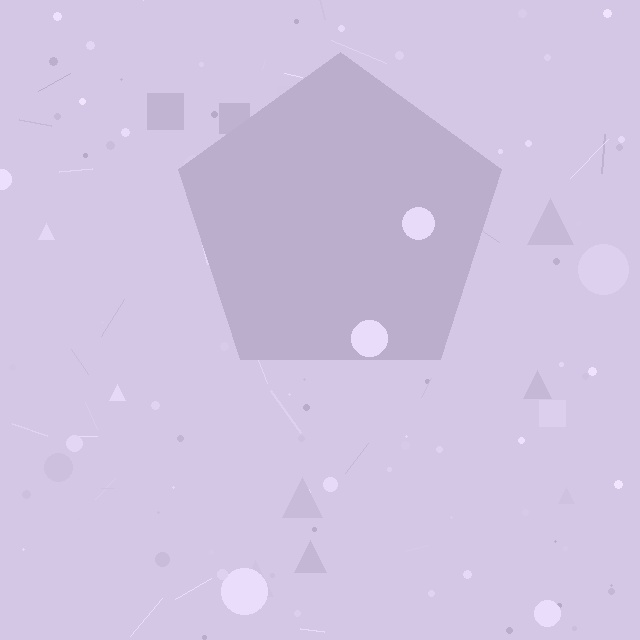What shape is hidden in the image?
A pentagon is hidden in the image.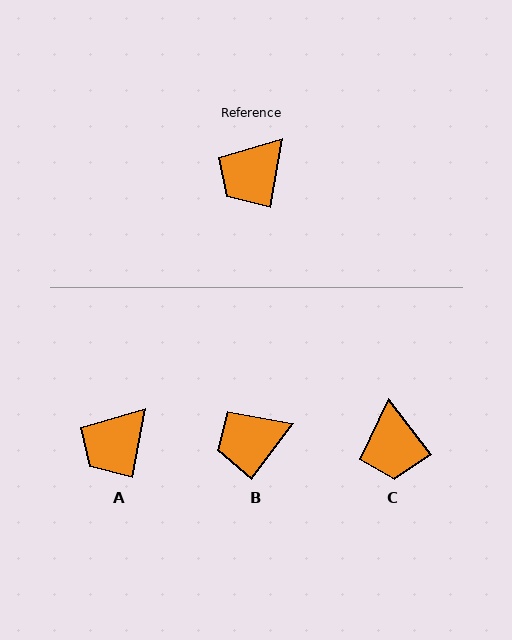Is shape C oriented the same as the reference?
No, it is off by about 48 degrees.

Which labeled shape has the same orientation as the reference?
A.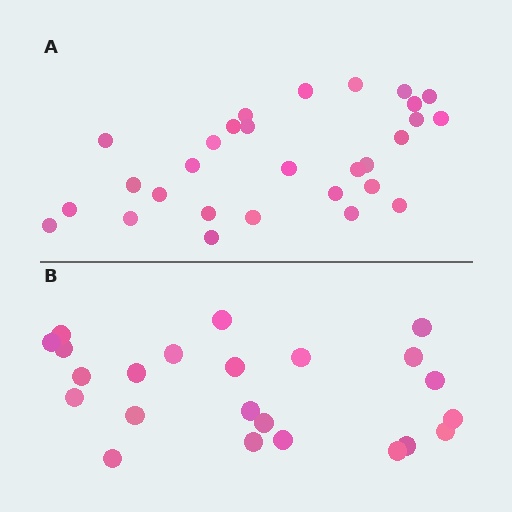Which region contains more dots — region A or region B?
Region A (the top region) has more dots.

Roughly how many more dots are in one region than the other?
Region A has about 6 more dots than region B.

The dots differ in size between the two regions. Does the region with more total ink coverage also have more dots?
No. Region B has more total ink coverage because its dots are larger, but region A actually contains more individual dots. Total area can be misleading — the number of items is what matters here.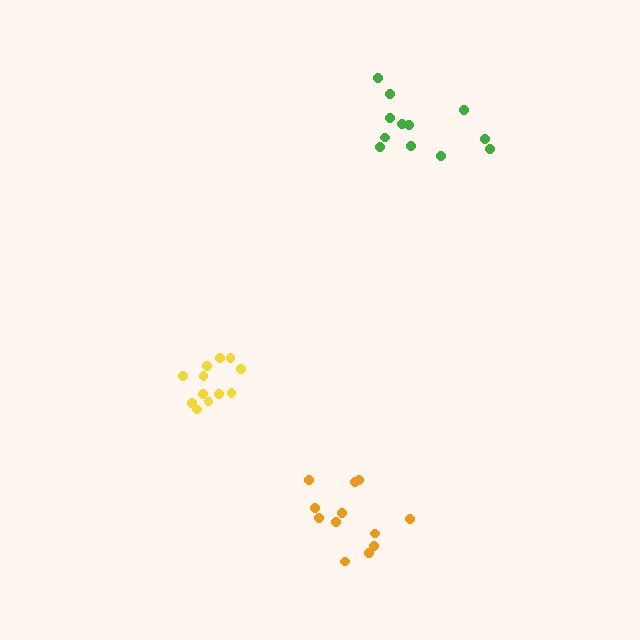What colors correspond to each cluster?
The clusters are colored: yellow, green, orange.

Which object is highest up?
The green cluster is topmost.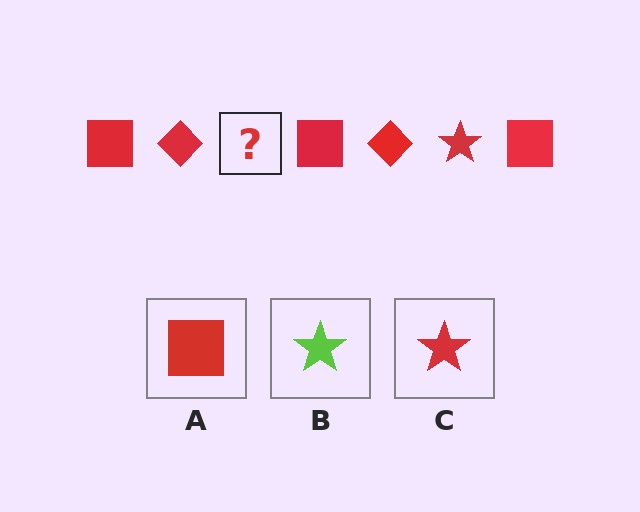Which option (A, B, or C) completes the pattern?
C.